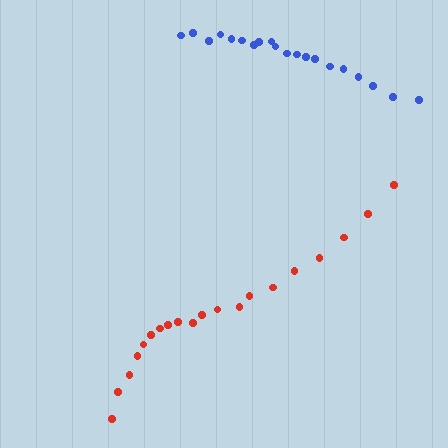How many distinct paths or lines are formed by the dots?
There are 2 distinct paths.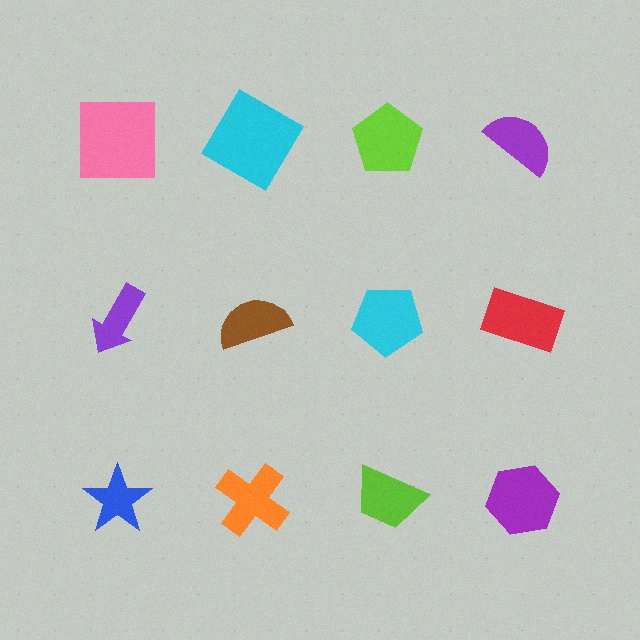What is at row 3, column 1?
A blue star.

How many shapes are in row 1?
4 shapes.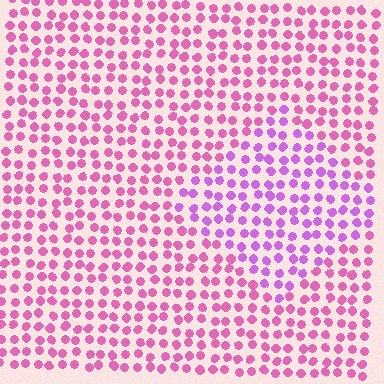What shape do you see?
I see a diamond.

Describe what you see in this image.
The image is filled with small pink elements in a uniform arrangement. A diamond-shaped region is visible where the elements are tinted to a slightly different hue, forming a subtle color boundary.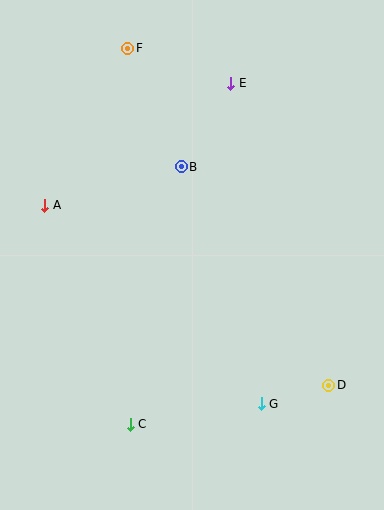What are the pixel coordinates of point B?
Point B is at (181, 167).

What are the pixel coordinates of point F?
Point F is at (128, 48).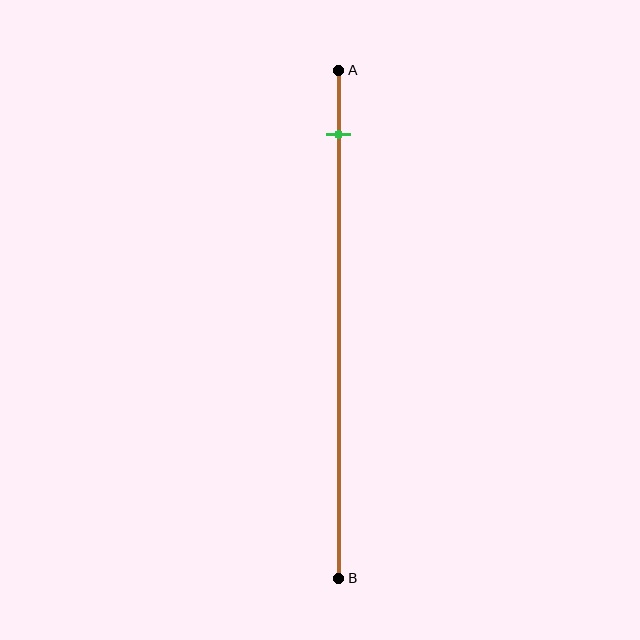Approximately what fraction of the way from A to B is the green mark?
The green mark is approximately 15% of the way from A to B.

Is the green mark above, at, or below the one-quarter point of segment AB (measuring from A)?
The green mark is above the one-quarter point of segment AB.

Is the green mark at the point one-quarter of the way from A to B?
No, the mark is at about 15% from A, not at the 25% one-quarter point.